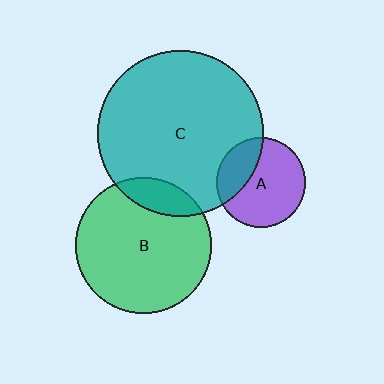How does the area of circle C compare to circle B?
Approximately 1.5 times.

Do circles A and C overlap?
Yes.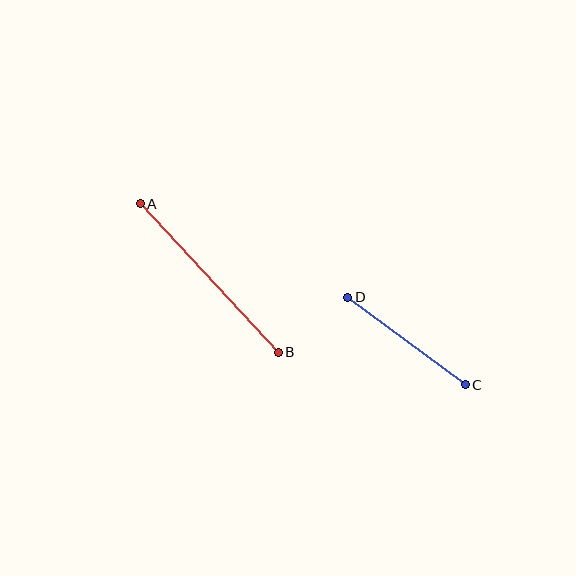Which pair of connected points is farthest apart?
Points A and B are farthest apart.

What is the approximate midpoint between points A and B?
The midpoint is at approximately (209, 278) pixels.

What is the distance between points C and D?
The distance is approximately 146 pixels.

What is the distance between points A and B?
The distance is approximately 203 pixels.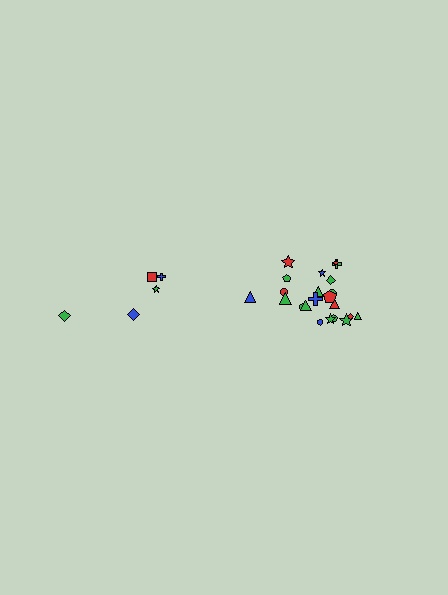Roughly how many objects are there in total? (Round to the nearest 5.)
Roughly 25 objects in total.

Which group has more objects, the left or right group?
The right group.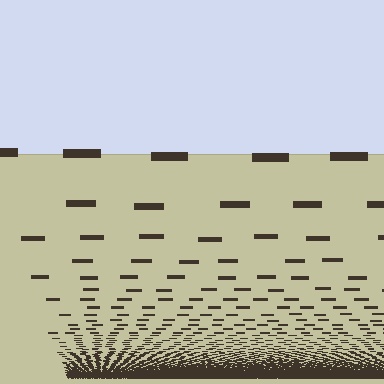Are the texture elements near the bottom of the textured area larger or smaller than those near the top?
Smaller. The gradient is inverted — elements near the bottom are smaller and denser.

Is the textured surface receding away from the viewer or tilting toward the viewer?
The surface appears to tilt toward the viewer. Texture elements get larger and sparser toward the top.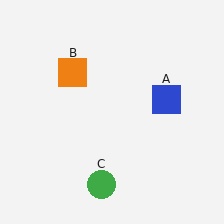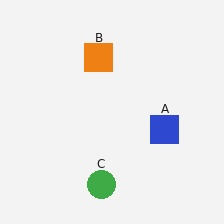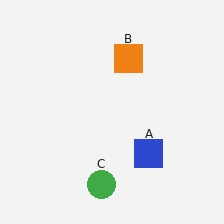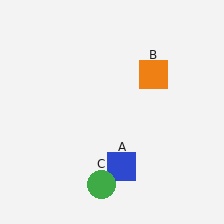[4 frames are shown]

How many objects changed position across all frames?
2 objects changed position: blue square (object A), orange square (object B).